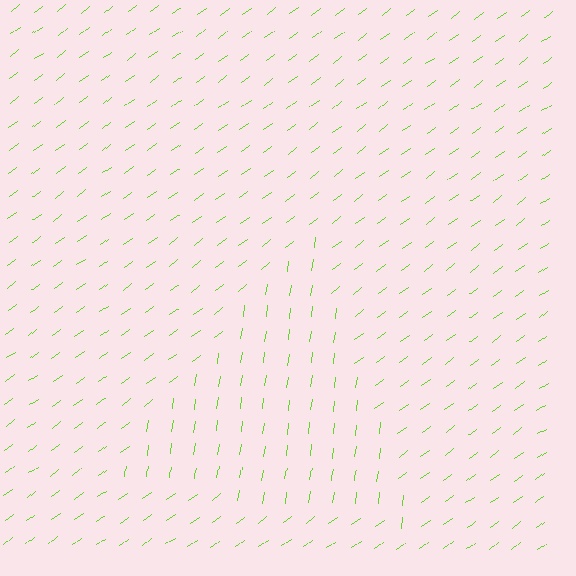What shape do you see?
I see a triangle.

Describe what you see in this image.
The image is filled with small lime line segments. A triangle region in the image has lines oriented differently from the surrounding lines, creating a visible texture boundary.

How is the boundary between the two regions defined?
The boundary is defined purely by a change in line orientation (approximately 45 degrees difference). All lines are the same color and thickness.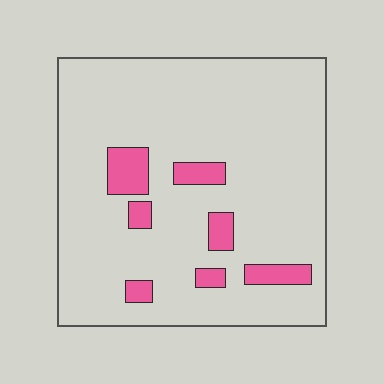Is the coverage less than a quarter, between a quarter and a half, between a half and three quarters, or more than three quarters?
Less than a quarter.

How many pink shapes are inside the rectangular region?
7.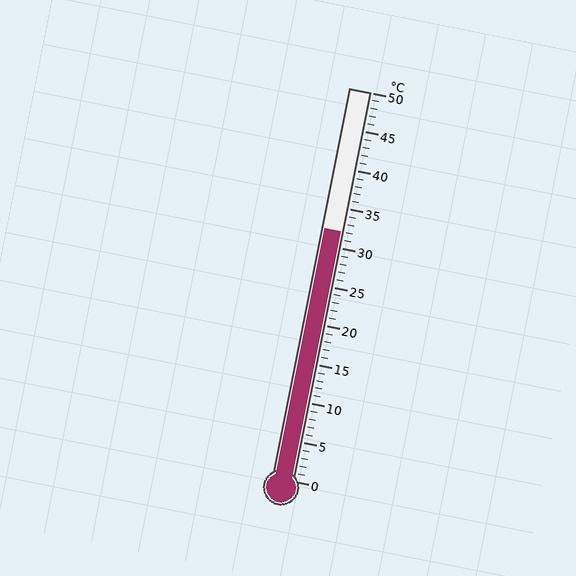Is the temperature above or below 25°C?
The temperature is above 25°C.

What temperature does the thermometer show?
The thermometer shows approximately 32°C.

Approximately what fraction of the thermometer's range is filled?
The thermometer is filled to approximately 65% of its range.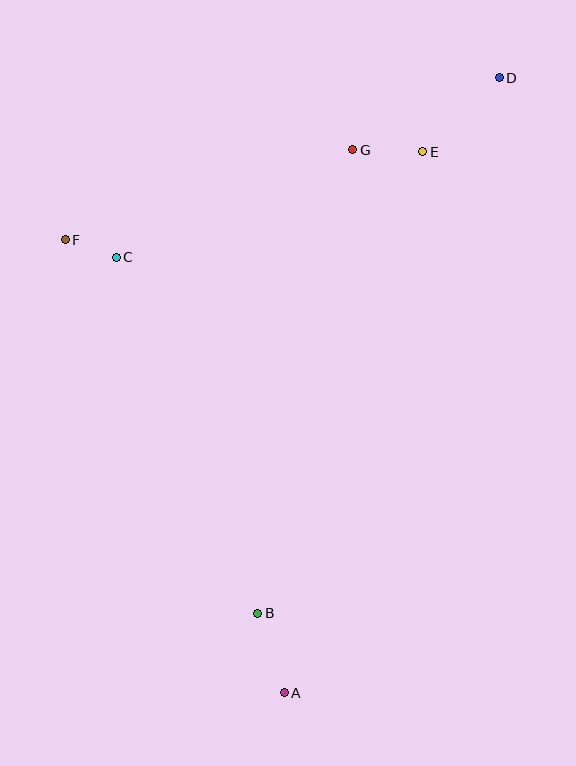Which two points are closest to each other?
Points C and F are closest to each other.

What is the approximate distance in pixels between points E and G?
The distance between E and G is approximately 70 pixels.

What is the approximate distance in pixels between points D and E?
The distance between D and E is approximately 107 pixels.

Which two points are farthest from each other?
Points A and D are farthest from each other.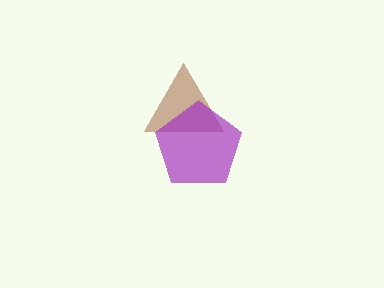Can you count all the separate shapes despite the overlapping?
Yes, there are 2 separate shapes.